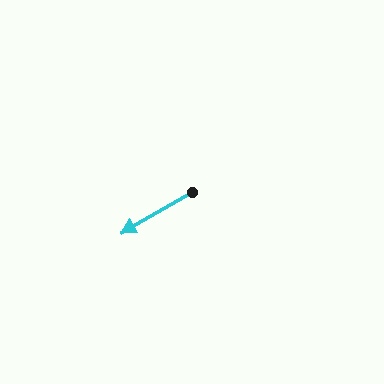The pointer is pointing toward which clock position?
Roughly 8 o'clock.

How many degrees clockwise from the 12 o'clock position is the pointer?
Approximately 240 degrees.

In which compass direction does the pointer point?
Southwest.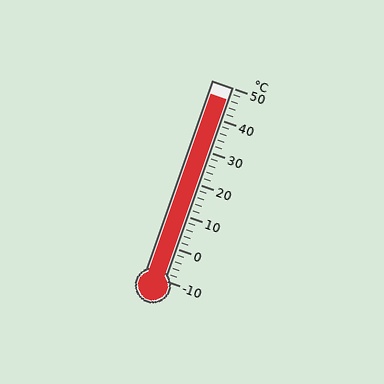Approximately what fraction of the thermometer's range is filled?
The thermometer is filled to approximately 95% of its range.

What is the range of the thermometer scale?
The thermometer scale ranges from -10°C to 50°C.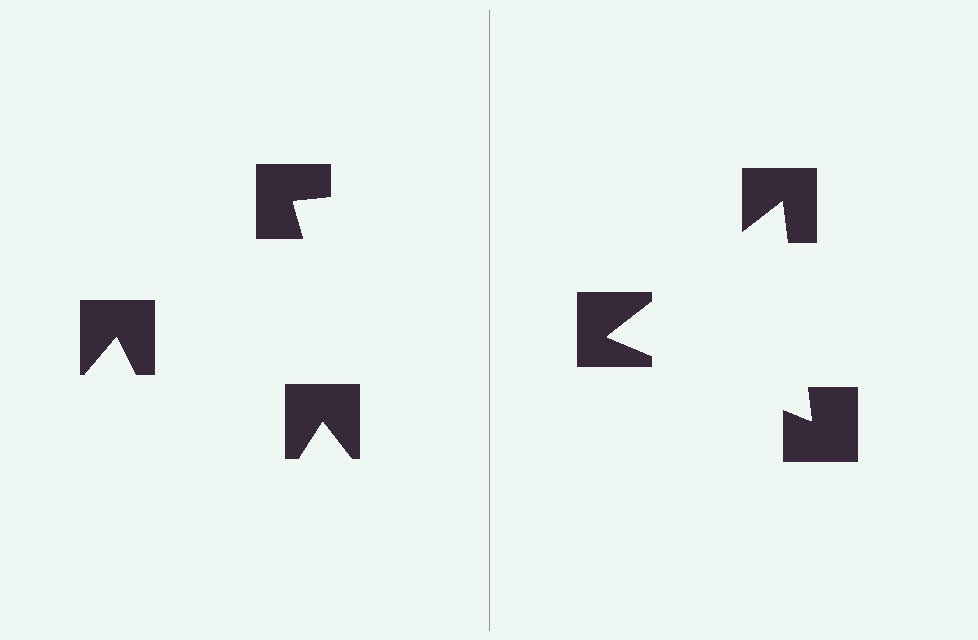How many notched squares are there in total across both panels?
6 — 3 on each side.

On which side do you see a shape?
An illusory triangle appears on the right side. On the left side the wedge cuts are rotated, so no coherent shape forms.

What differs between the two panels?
The notched squares are positioned identically on both sides; only the wedge orientations differ. On the right they align to a triangle; on the left they are misaligned.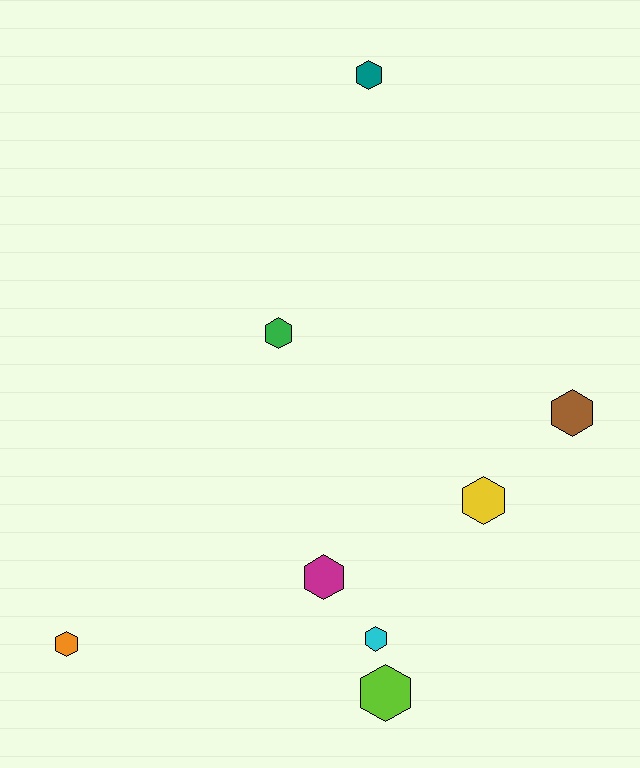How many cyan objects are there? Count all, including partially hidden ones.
There is 1 cyan object.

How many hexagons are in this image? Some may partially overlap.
There are 8 hexagons.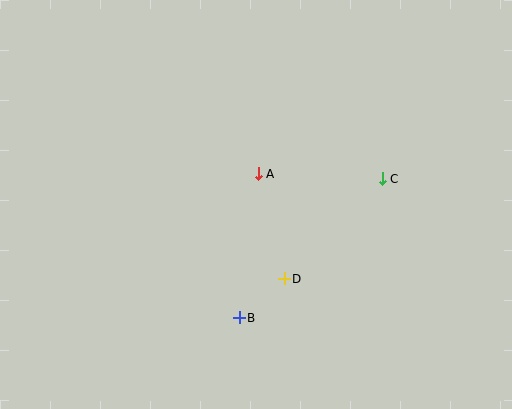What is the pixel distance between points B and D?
The distance between B and D is 60 pixels.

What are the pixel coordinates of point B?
Point B is at (239, 318).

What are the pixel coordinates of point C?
Point C is at (382, 179).